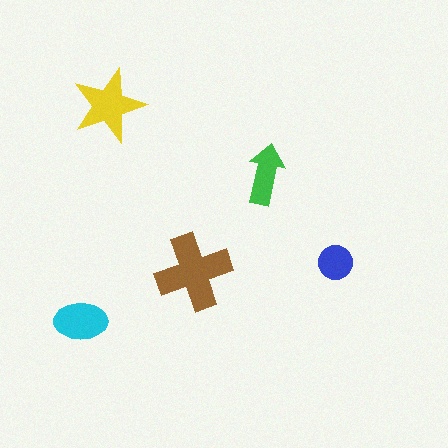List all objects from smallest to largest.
The blue circle, the green arrow, the cyan ellipse, the yellow star, the brown cross.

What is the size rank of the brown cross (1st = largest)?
1st.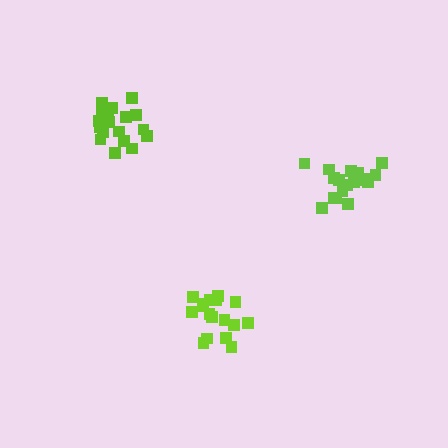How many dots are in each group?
Group 1: 20 dots, Group 2: 18 dots, Group 3: 17 dots (55 total).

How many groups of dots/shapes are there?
There are 3 groups.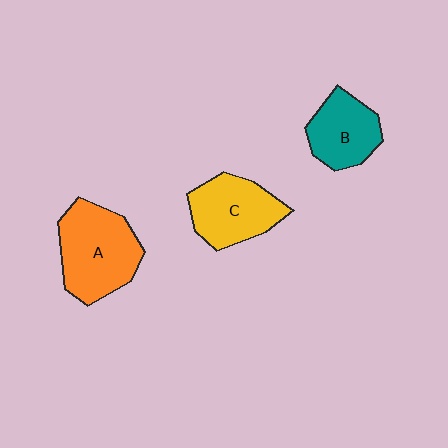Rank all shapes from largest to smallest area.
From largest to smallest: A (orange), C (yellow), B (teal).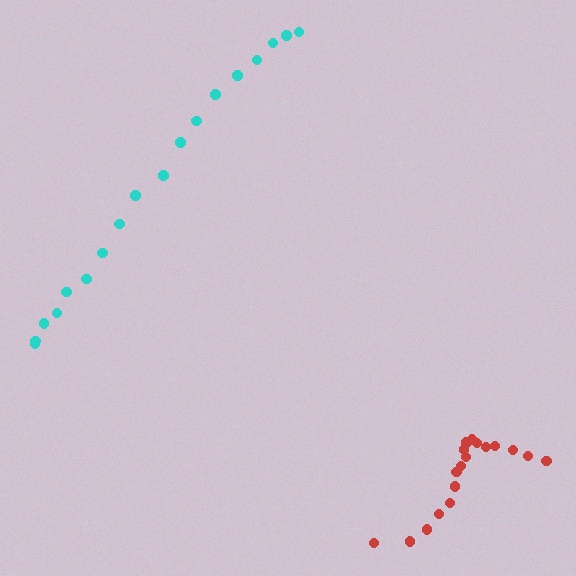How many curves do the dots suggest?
There are 2 distinct paths.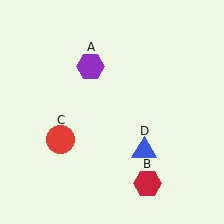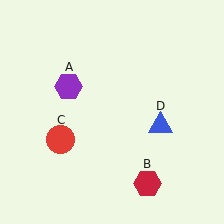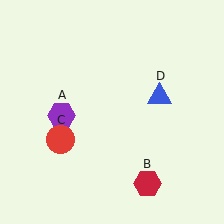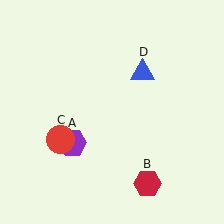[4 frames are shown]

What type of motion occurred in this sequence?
The purple hexagon (object A), blue triangle (object D) rotated counterclockwise around the center of the scene.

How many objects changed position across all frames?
2 objects changed position: purple hexagon (object A), blue triangle (object D).